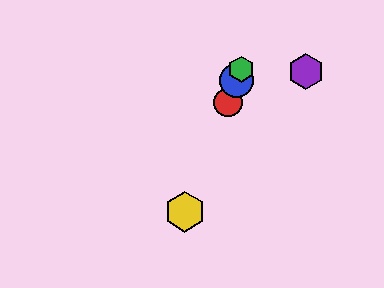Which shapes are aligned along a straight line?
The red circle, the blue circle, the green hexagon, the yellow hexagon are aligned along a straight line.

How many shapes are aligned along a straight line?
4 shapes (the red circle, the blue circle, the green hexagon, the yellow hexagon) are aligned along a straight line.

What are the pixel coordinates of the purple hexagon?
The purple hexagon is at (306, 72).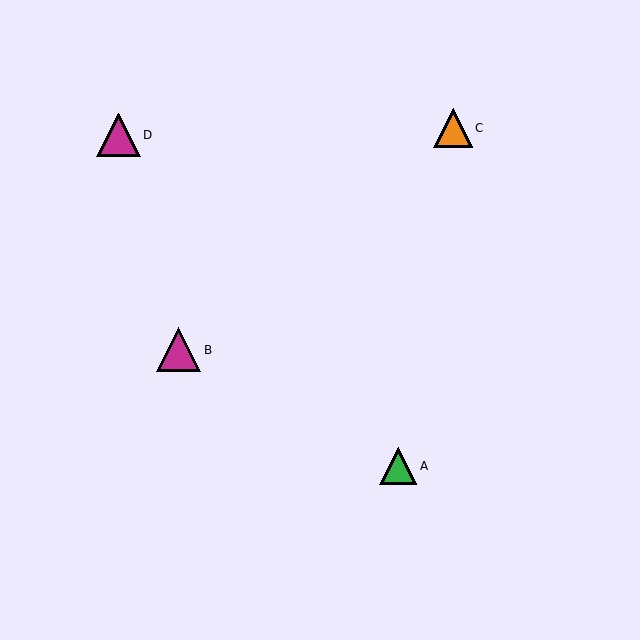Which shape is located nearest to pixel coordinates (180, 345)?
The magenta triangle (labeled B) at (179, 350) is nearest to that location.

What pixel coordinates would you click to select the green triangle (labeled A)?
Click at (398, 466) to select the green triangle A.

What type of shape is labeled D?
Shape D is a magenta triangle.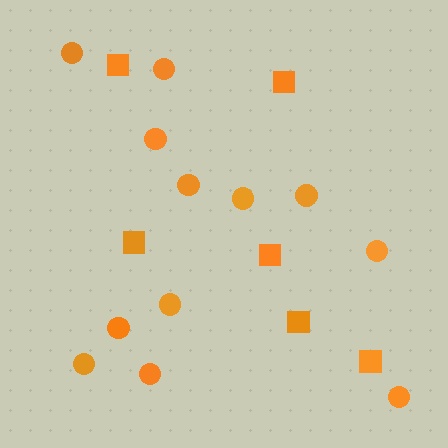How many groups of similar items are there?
There are 2 groups: one group of circles (12) and one group of squares (6).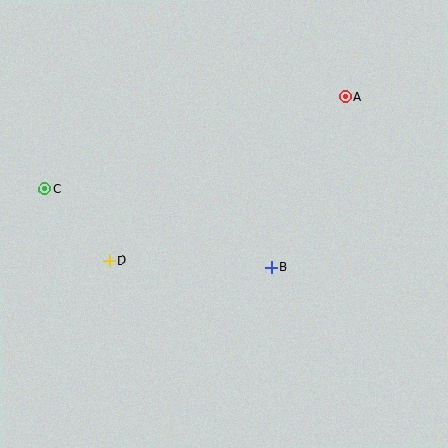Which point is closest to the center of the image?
Point B at (271, 267) is closest to the center.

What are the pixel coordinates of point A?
Point A is at (345, 97).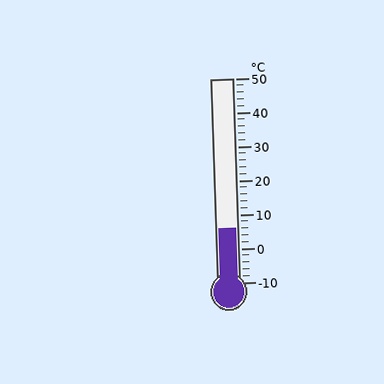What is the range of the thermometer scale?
The thermometer scale ranges from -10°C to 50°C.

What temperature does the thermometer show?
The thermometer shows approximately 6°C.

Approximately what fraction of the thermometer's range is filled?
The thermometer is filled to approximately 25% of its range.